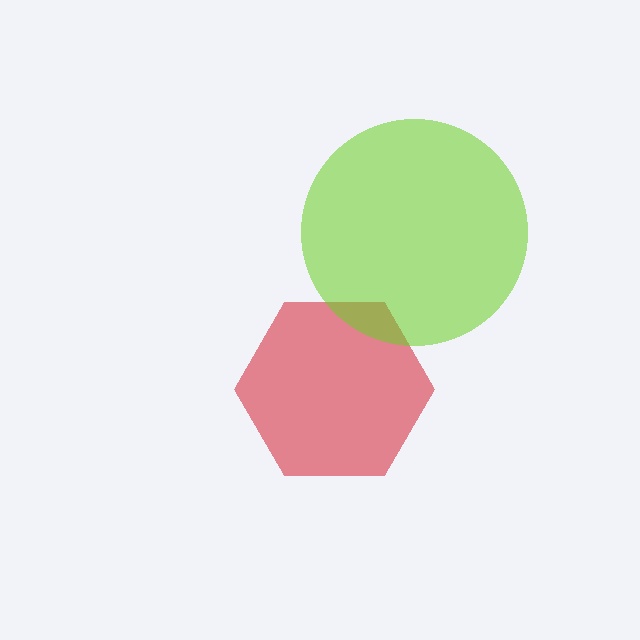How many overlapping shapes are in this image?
There are 2 overlapping shapes in the image.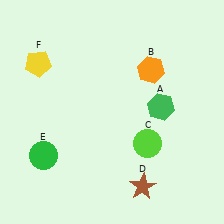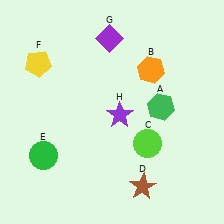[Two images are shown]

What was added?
A purple diamond (G), a purple star (H) were added in Image 2.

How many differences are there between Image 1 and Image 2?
There are 2 differences between the two images.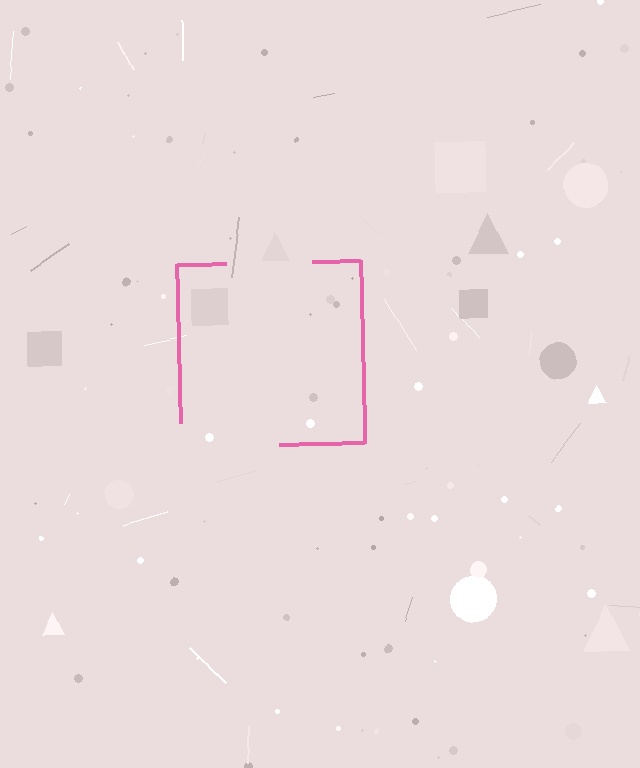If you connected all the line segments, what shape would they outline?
They would outline a square.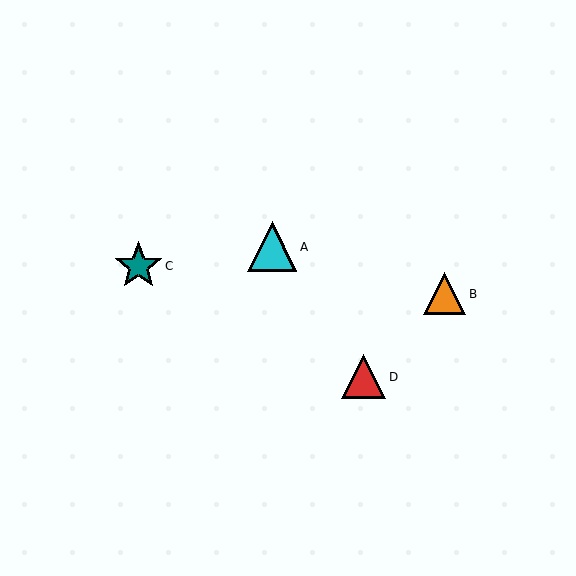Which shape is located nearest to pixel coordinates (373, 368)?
The red triangle (labeled D) at (364, 377) is nearest to that location.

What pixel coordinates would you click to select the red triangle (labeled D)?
Click at (364, 377) to select the red triangle D.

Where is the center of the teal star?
The center of the teal star is at (138, 266).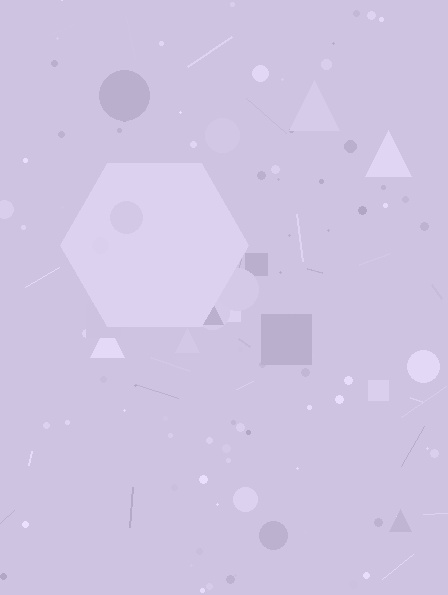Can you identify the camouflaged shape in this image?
The camouflaged shape is a hexagon.